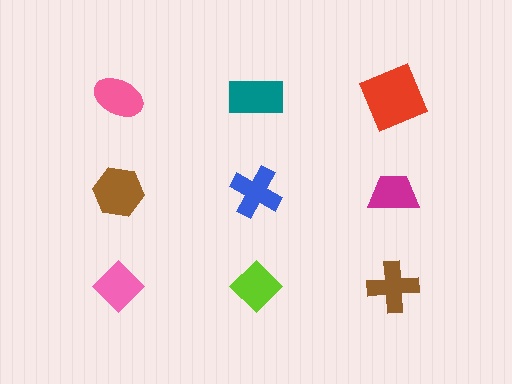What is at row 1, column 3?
A red square.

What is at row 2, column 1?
A brown hexagon.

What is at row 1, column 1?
A pink ellipse.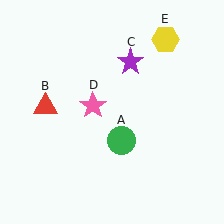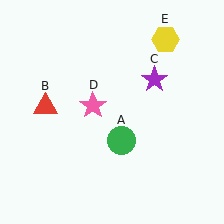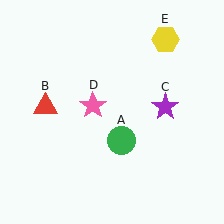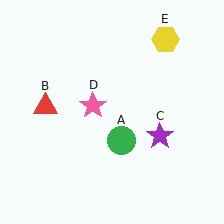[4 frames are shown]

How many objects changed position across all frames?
1 object changed position: purple star (object C).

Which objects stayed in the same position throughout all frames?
Green circle (object A) and red triangle (object B) and pink star (object D) and yellow hexagon (object E) remained stationary.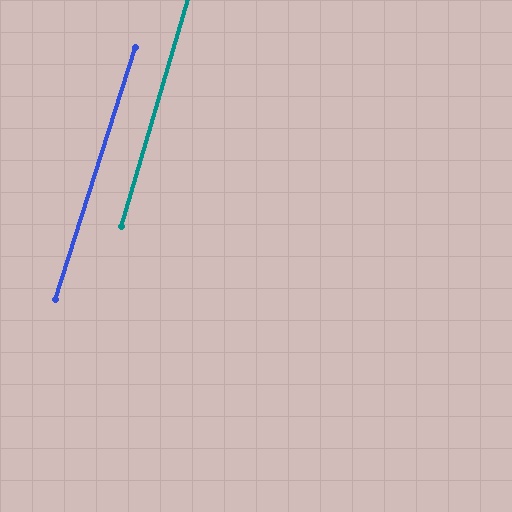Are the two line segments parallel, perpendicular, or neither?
Parallel — their directions differ by only 1.3°.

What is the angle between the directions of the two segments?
Approximately 1 degree.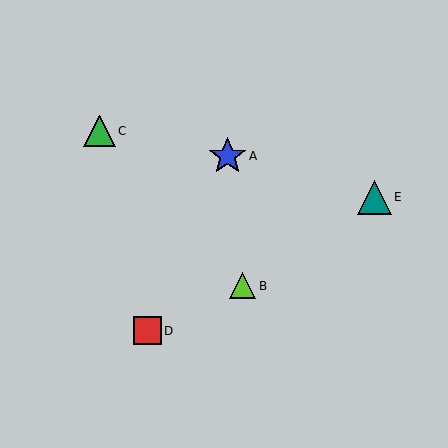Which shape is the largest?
The blue star (labeled A) is the largest.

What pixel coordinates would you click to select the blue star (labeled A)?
Click at (227, 156) to select the blue star A.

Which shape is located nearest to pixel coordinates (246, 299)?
The lime triangle (labeled B) at (243, 286) is nearest to that location.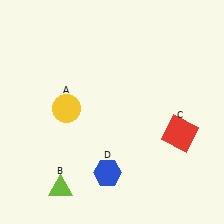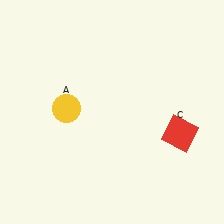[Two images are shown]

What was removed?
The lime triangle (B), the blue hexagon (D) were removed in Image 2.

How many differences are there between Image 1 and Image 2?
There are 2 differences between the two images.